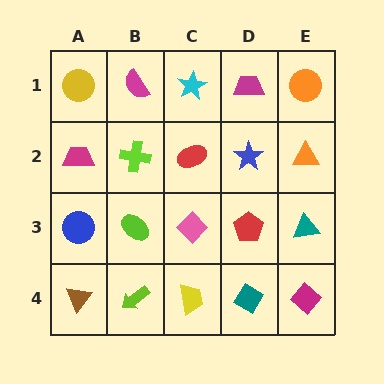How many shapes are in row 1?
5 shapes.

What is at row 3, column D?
A red pentagon.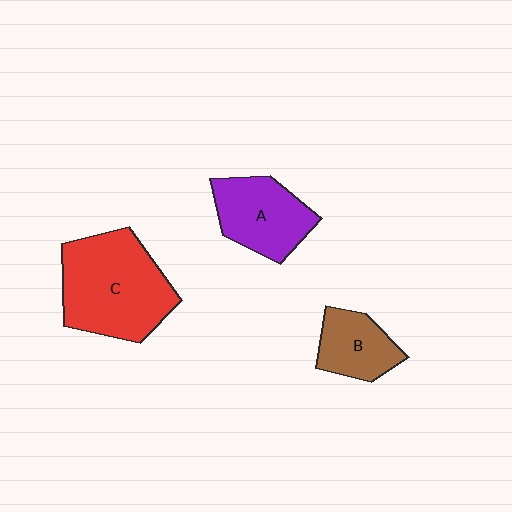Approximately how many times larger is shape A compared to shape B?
Approximately 1.4 times.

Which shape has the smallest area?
Shape B (brown).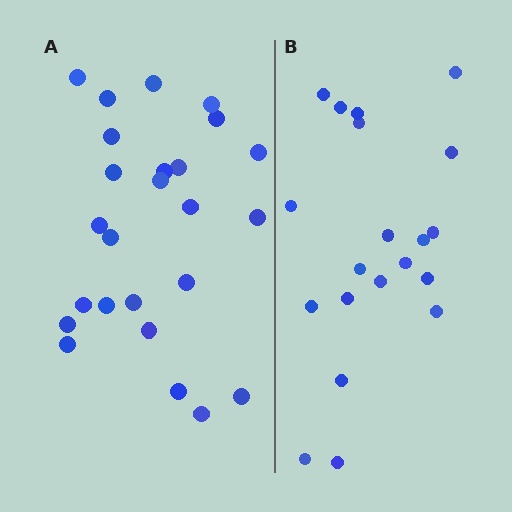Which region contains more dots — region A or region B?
Region A (the left region) has more dots.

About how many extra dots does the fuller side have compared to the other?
Region A has about 5 more dots than region B.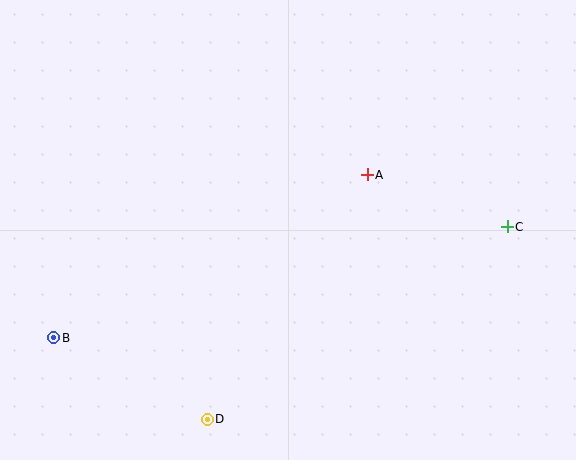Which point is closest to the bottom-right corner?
Point C is closest to the bottom-right corner.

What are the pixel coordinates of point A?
Point A is at (367, 175).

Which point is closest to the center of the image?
Point A at (367, 175) is closest to the center.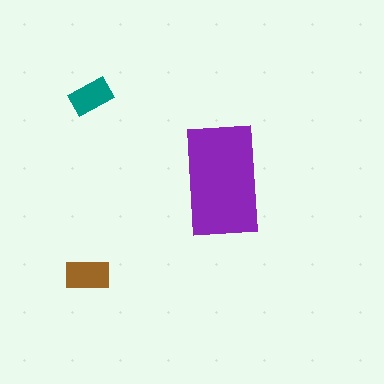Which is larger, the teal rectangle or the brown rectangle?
The brown one.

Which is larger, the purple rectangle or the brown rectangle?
The purple one.